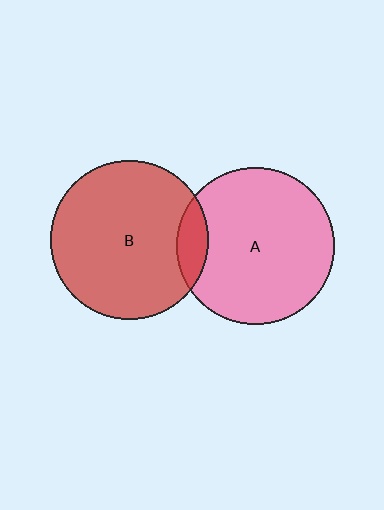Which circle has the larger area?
Circle B (red).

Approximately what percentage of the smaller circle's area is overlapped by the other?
Approximately 10%.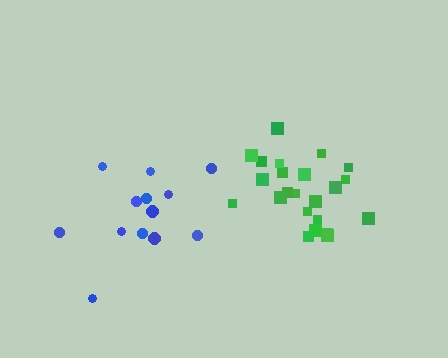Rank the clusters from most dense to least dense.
green, blue.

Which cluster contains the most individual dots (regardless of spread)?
Green (23).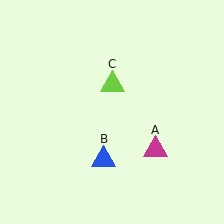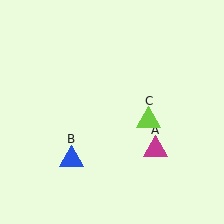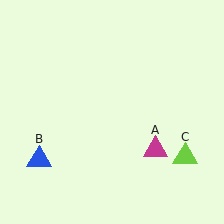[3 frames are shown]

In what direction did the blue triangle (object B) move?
The blue triangle (object B) moved left.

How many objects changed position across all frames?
2 objects changed position: blue triangle (object B), lime triangle (object C).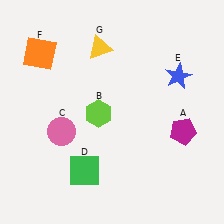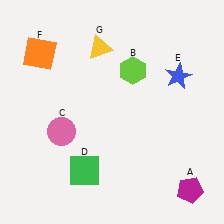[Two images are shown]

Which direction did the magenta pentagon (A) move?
The magenta pentagon (A) moved down.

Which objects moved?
The objects that moved are: the magenta pentagon (A), the lime hexagon (B).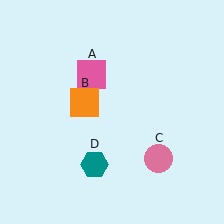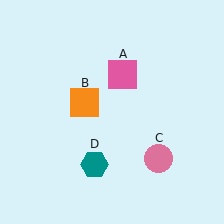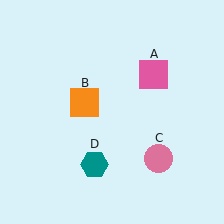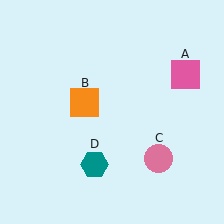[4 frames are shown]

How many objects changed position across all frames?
1 object changed position: pink square (object A).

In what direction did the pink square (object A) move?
The pink square (object A) moved right.